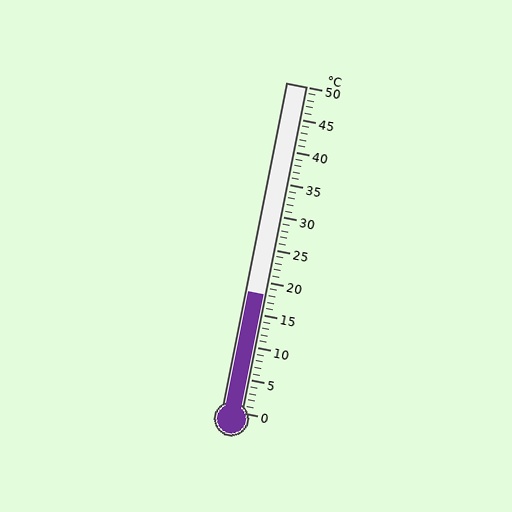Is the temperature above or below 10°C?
The temperature is above 10°C.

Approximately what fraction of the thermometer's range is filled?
The thermometer is filled to approximately 35% of its range.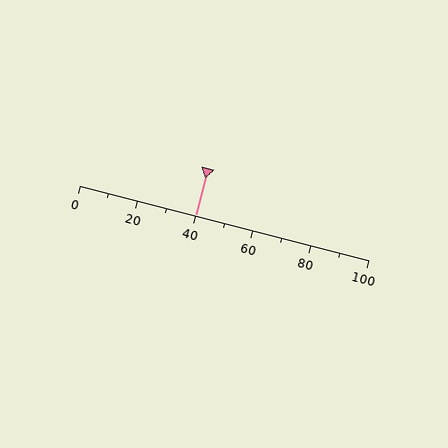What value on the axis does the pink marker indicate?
The marker indicates approximately 40.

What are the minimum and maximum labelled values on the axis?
The axis runs from 0 to 100.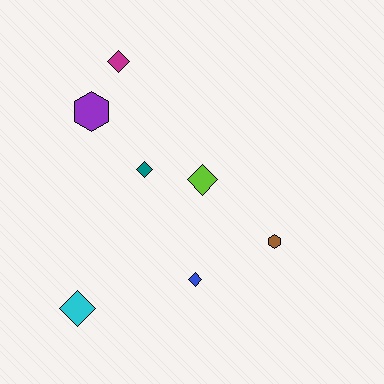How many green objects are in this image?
There are no green objects.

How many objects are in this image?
There are 7 objects.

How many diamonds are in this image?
There are 5 diamonds.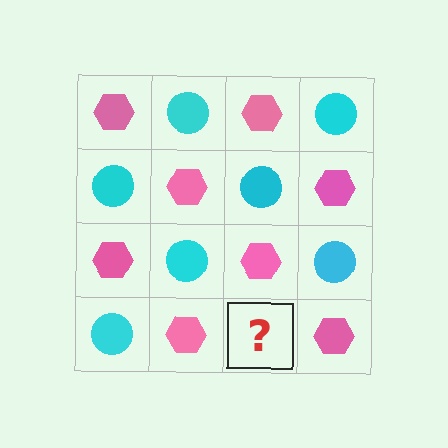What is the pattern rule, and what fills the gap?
The rule is that it alternates pink hexagon and cyan circle in a checkerboard pattern. The gap should be filled with a cyan circle.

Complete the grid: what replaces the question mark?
The question mark should be replaced with a cyan circle.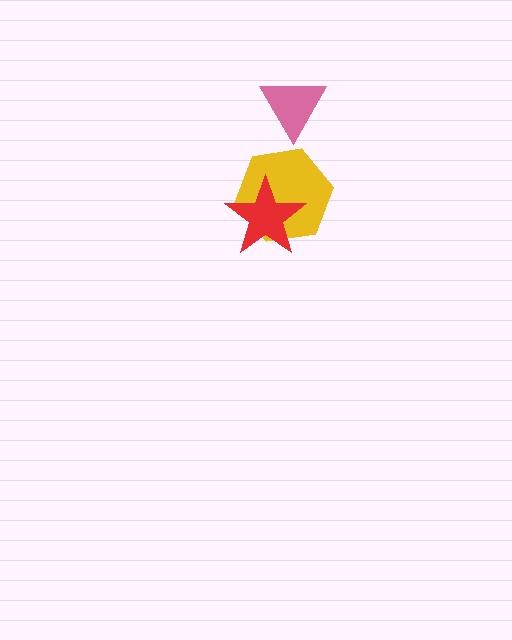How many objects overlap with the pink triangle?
0 objects overlap with the pink triangle.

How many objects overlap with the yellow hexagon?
1 object overlaps with the yellow hexagon.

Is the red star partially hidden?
No, no other shape covers it.